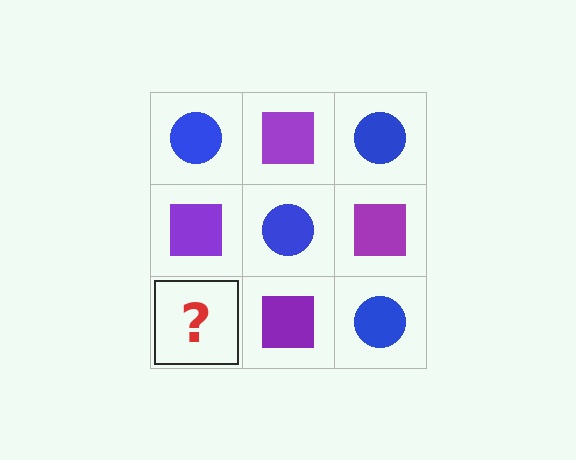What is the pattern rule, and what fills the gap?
The rule is that it alternates blue circle and purple square in a checkerboard pattern. The gap should be filled with a blue circle.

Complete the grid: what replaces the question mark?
The question mark should be replaced with a blue circle.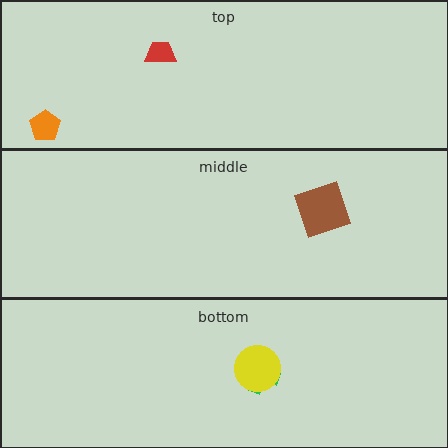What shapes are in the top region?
The orange pentagon, the red trapezoid.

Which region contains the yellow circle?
The bottom region.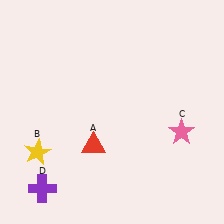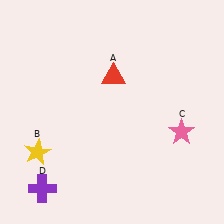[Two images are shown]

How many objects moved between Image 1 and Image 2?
1 object moved between the two images.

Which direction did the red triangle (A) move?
The red triangle (A) moved up.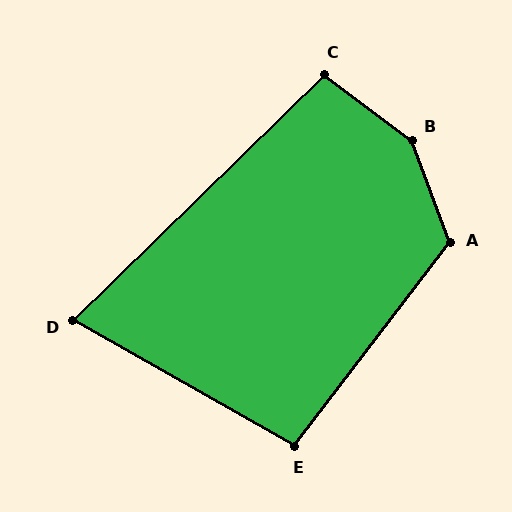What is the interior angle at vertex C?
Approximately 99 degrees (obtuse).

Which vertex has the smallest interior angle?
D, at approximately 74 degrees.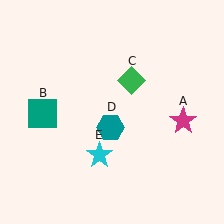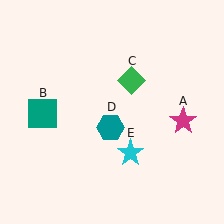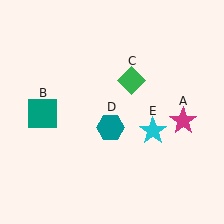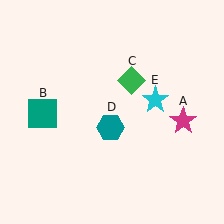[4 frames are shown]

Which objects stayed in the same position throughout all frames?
Magenta star (object A) and teal square (object B) and green diamond (object C) and teal hexagon (object D) remained stationary.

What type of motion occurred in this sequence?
The cyan star (object E) rotated counterclockwise around the center of the scene.